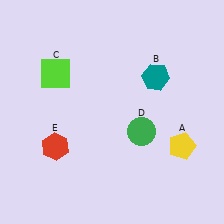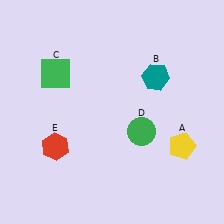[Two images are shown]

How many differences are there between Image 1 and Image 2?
There is 1 difference between the two images.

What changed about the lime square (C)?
In Image 1, C is lime. In Image 2, it changed to green.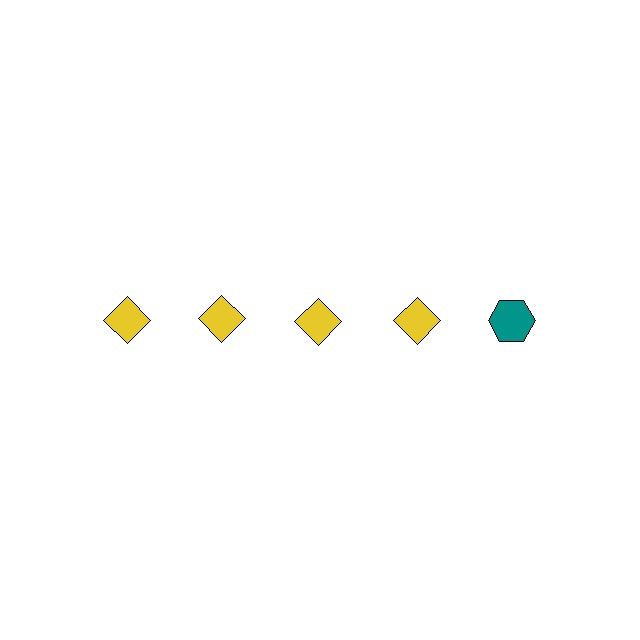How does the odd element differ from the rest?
It differs in both color (teal instead of yellow) and shape (hexagon instead of diamond).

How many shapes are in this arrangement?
There are 5 shapes arranged in a grid pattern.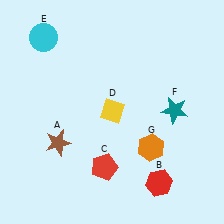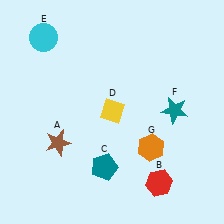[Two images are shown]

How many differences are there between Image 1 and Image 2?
There is 1 difference between the two images.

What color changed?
The pentagon (C) changed from red in Image 1 to teal in Image 2.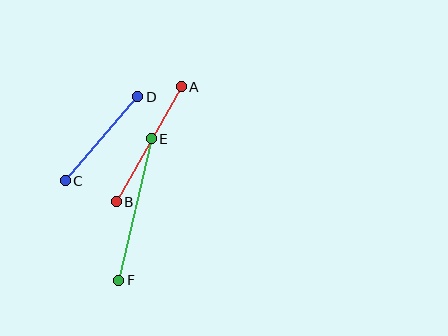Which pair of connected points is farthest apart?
Points E and F are farthest apart.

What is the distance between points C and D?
The distance is approximately 111 pixels.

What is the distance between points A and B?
The distance is approximately 132 pixels.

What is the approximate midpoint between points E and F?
The midpoint is at approximately (135, 210) pixels.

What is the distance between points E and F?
The distance is approximately 145 pixels.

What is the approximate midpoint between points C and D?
The midpoint is at approximately (101, 139) pixels.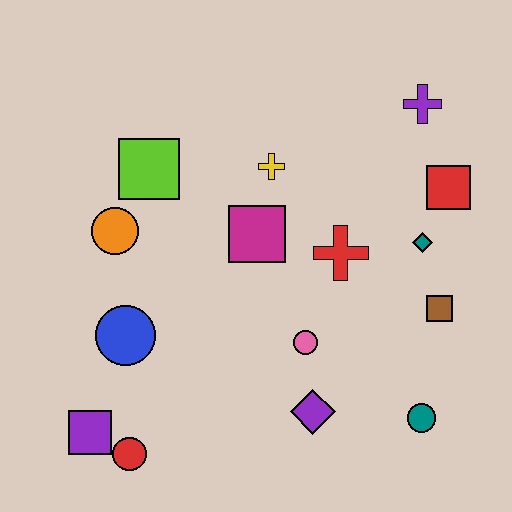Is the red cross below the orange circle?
Yes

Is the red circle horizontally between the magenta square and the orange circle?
Yes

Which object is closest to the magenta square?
The yellow cross is closest to the magenta square.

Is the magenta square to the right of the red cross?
No